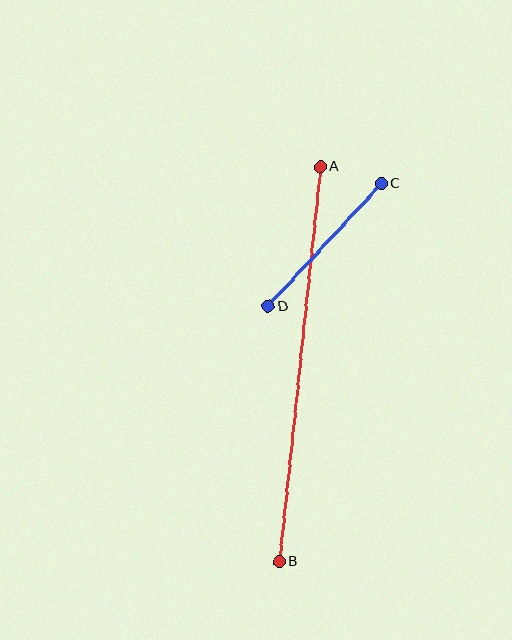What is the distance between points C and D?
The distance is approximately 167 pixels.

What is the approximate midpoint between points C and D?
The midpoint is at approximately (325, 245) pixels.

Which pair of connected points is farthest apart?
Points A and B are farthest apart.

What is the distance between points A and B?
The distance is approximately 397 pixels.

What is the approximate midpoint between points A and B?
The midpoint is at approximately (300, 364) pixels.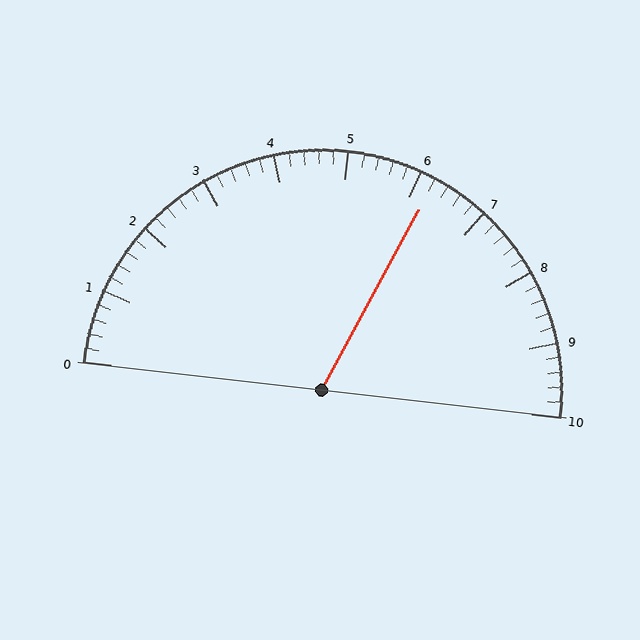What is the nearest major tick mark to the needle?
The nearest major tick mark is 6.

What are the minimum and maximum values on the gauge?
The gauge ranges from 0 to 10.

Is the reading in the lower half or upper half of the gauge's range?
The reading is in the upper half of the range (0 to 10).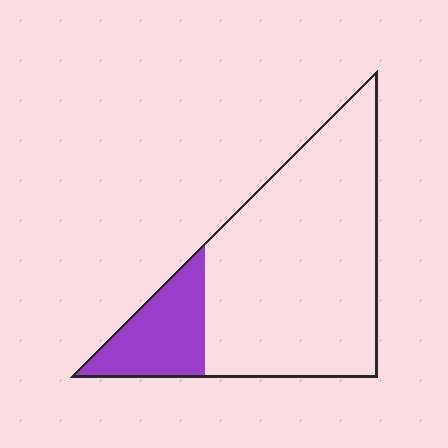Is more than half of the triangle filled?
No.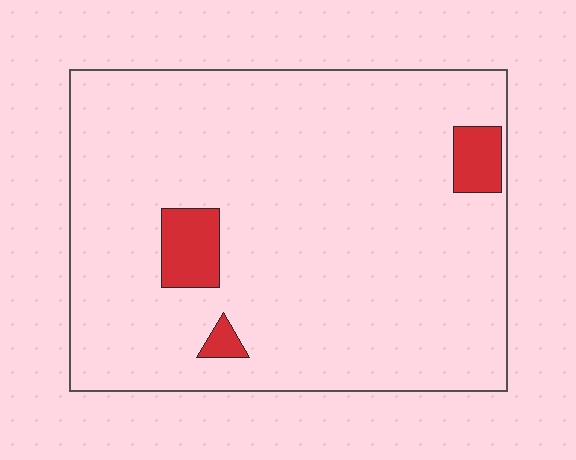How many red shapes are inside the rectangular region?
3.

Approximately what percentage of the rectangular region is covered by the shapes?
Approximately 5%.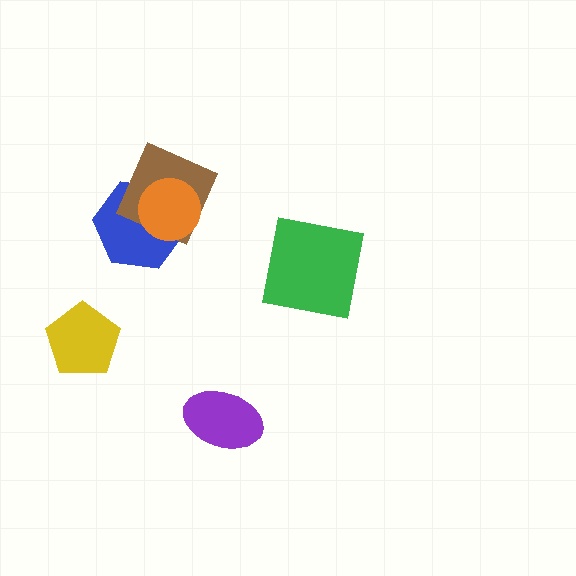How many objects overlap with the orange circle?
2 objects overlap with the orange circle.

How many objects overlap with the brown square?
2 objects overlap with the brown square.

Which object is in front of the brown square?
The orange circle is in front of the brown square.